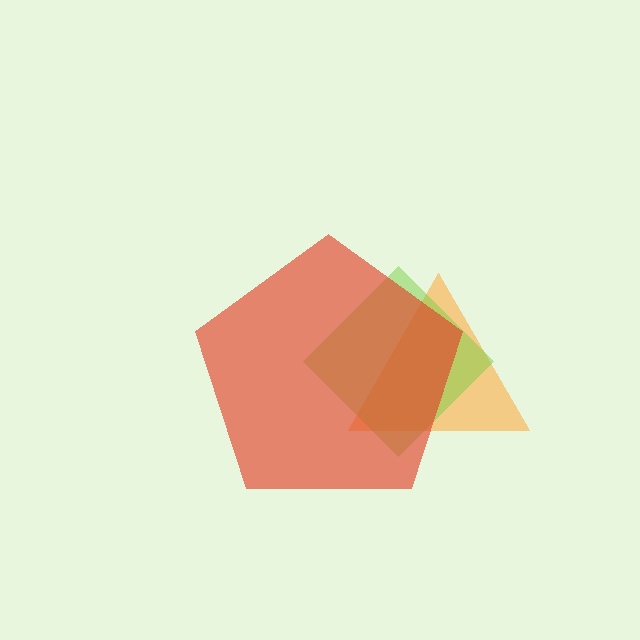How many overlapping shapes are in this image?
There are 3 overlapping shapes in the image.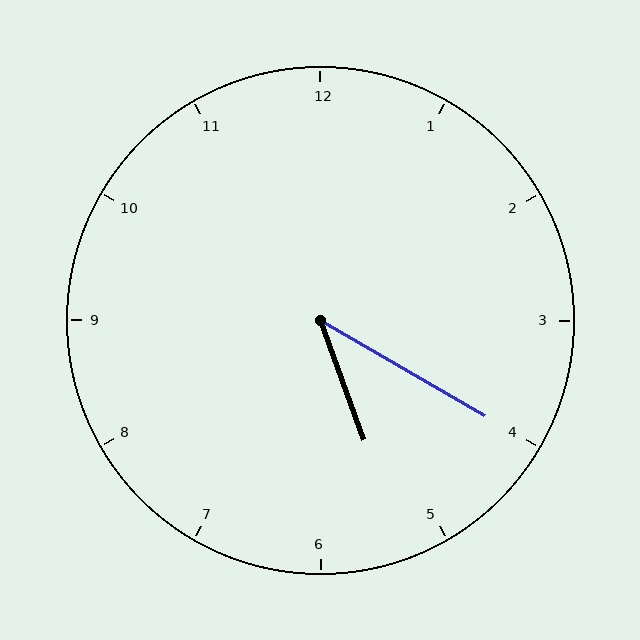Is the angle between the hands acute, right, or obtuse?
It is acute.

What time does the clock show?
5:20.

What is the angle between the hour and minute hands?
Approximately 40 degrees.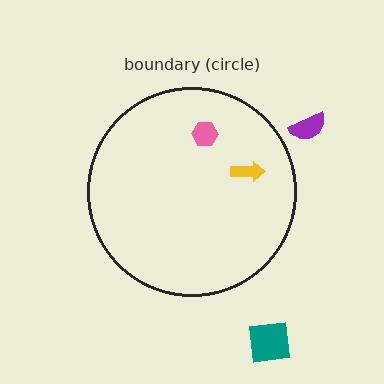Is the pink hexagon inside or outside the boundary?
Inside.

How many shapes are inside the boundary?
2 inside, 2 outside.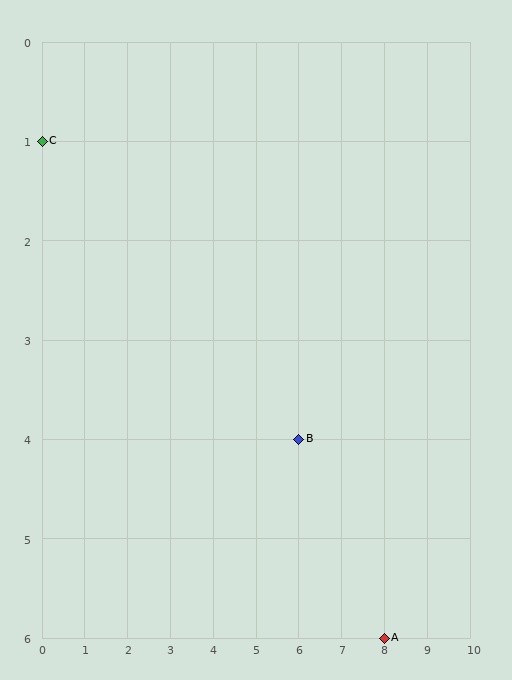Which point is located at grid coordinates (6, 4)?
Point B is at (6, 4).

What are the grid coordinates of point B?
Point B is at grid coordinates (6, 4).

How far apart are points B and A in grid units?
Points B and A are 2 columns and 2 rows apart (about 2.8 grid units diagonally).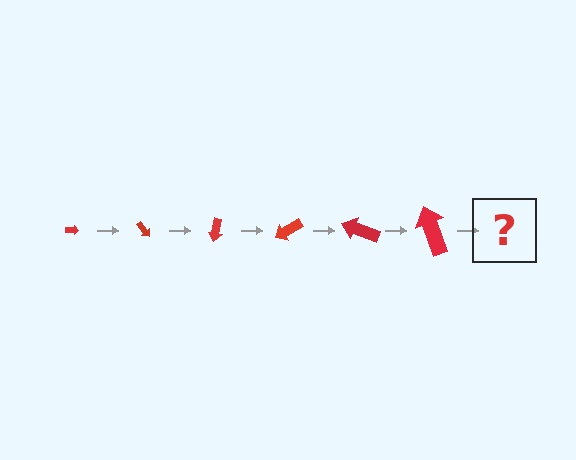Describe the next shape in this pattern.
It should be an arrow, larger than the previous one and rotated 300 degrees from the start.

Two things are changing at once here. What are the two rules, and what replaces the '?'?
The two rules are that the arrow grows larger each step and it rotates 50 degrees each step. The '?' should be an arrow, larger than the previous one and rotated 300 degrees from the start.